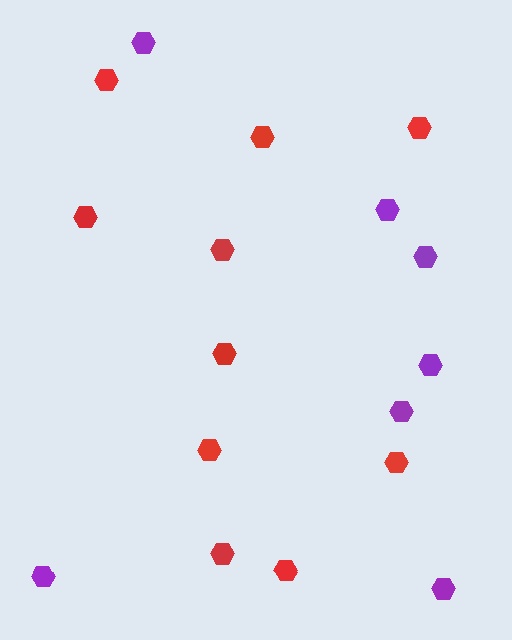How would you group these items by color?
There are 2 groups: one group of red hexagons (10) and one group of purple hexagons (7).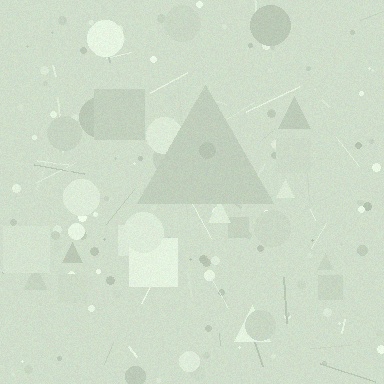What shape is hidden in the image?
A triangle is hidden in the image.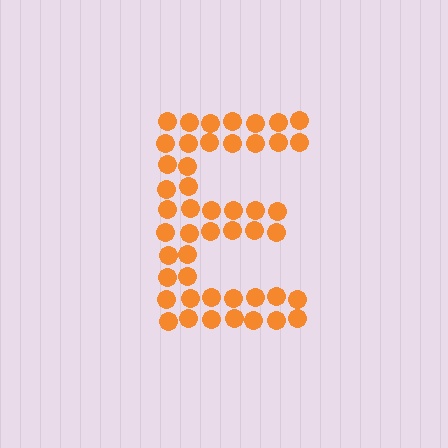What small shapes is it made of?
It is made of small circles.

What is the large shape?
The large shape is the letter E.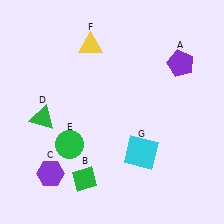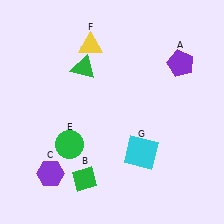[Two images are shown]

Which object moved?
The green triangle (D) moved up.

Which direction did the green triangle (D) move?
The green triangle (D) moved up.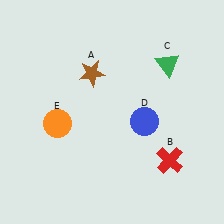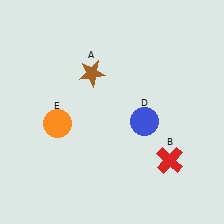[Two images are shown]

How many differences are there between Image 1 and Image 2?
There is 1 difference between the two images.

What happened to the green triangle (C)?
The green triangle (C) was removed in Image 2. It was in the top-right area of Image 1.